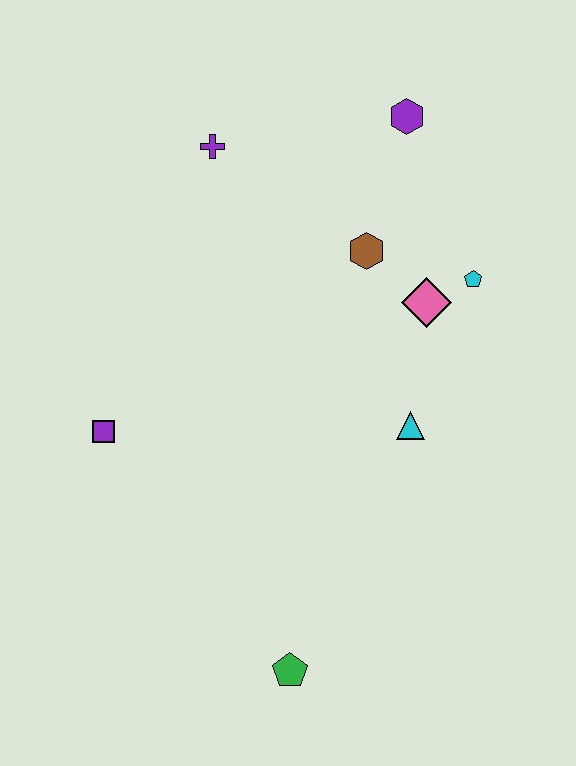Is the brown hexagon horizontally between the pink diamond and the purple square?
Yes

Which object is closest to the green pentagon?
The cyan triangle is closest to the green pentagon.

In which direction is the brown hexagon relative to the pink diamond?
The brown hexagon is to the left of the pink diamond.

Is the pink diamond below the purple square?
No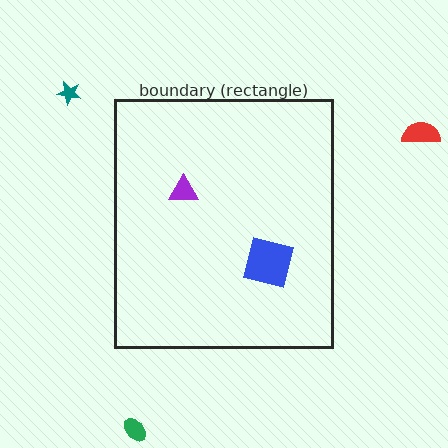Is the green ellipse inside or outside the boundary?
Outside.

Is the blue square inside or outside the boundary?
Inside.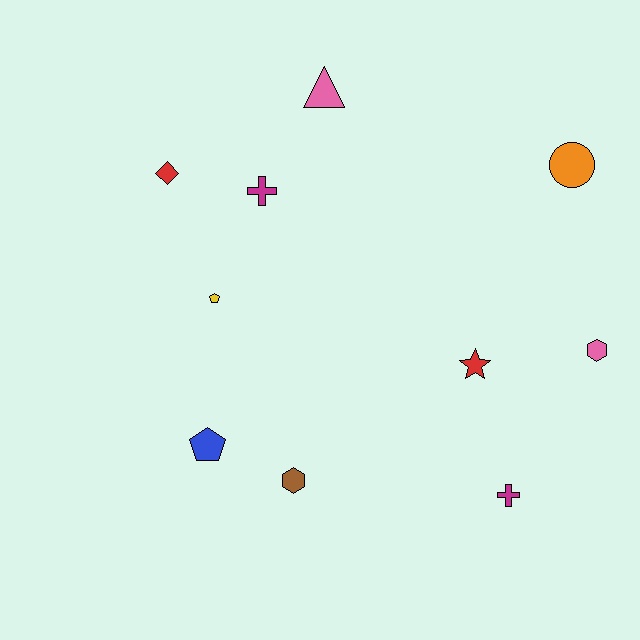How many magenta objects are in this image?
There are 2 magenta objects.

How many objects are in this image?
There are 10 objects.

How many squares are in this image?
There are no squares.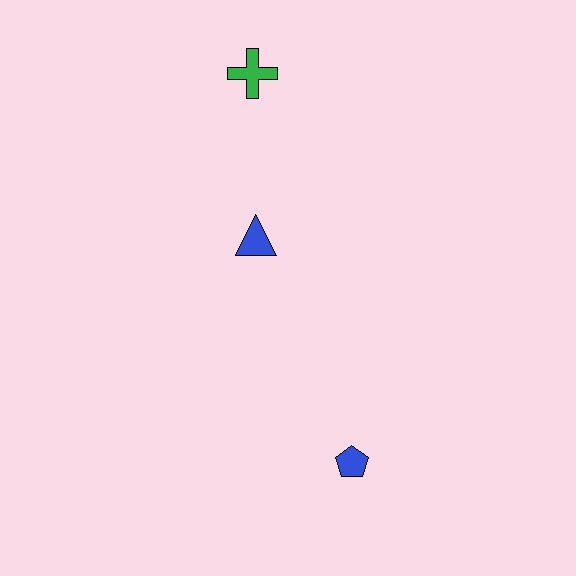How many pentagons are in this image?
There is 1 pentagon.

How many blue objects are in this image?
There are 2 blue objects.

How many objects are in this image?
There are 3 objects.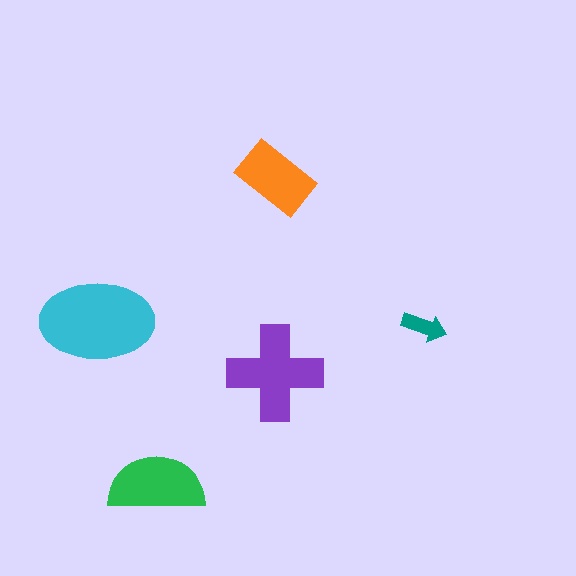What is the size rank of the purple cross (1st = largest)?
2nd.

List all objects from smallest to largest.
The teal arrow, the orange rectangle, the green semicircle, the purple cross, the cyan ellipse.